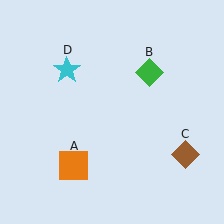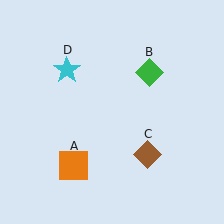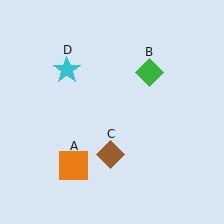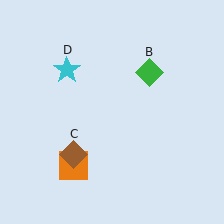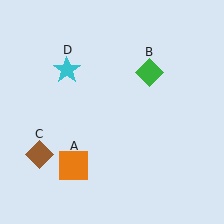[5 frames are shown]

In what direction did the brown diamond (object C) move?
The brown diamond (object C) moved left.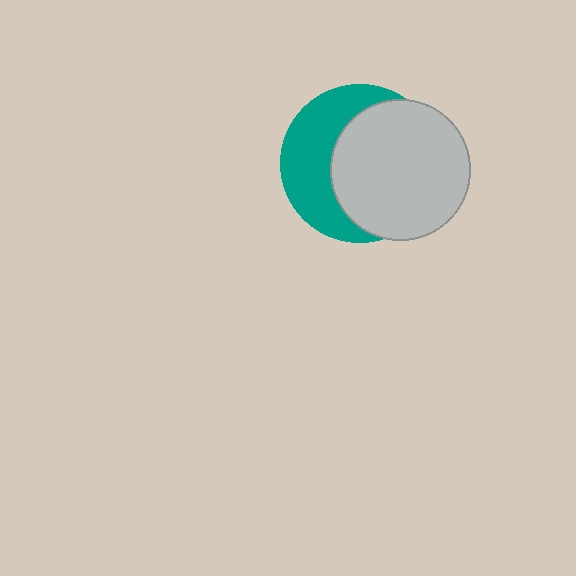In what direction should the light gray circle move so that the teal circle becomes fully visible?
The light gray circle should move right. That is the shortest direction to clear the overlap and leave the teal circle fully visible.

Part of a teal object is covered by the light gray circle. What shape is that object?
It is a circle.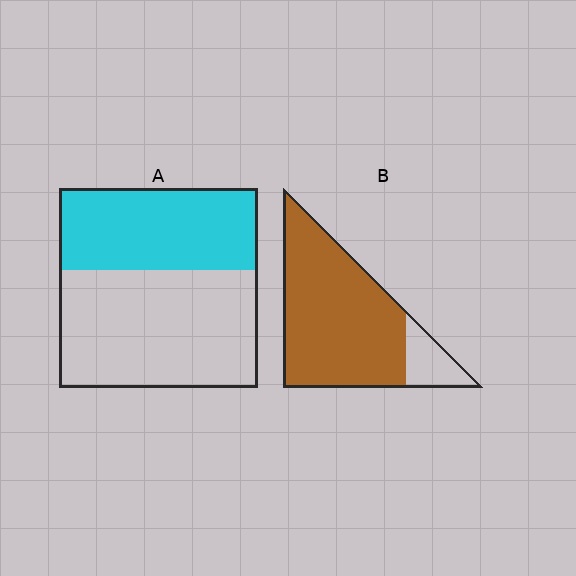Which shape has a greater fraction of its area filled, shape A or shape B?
Shape B.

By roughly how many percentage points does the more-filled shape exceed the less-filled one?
By roughly 45 percentage points (B over A).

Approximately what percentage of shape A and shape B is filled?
A is approximately 40% and B is approximately 85%.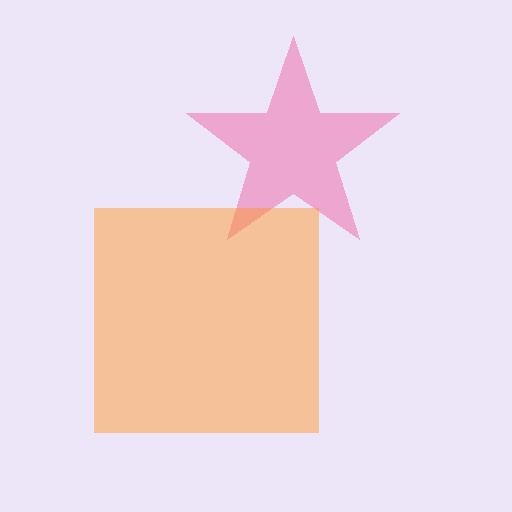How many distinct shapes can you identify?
There are 2 distinct shapes: a pink star, an orange square.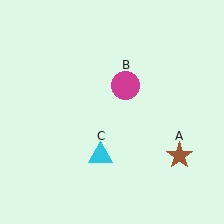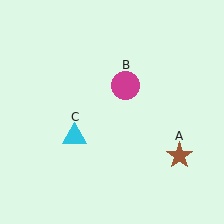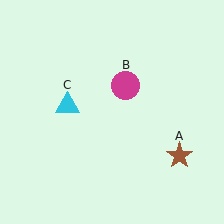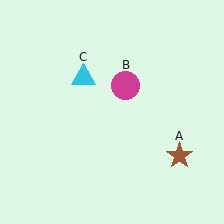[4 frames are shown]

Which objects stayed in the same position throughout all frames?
Brown star (object A) and magenta circle (object B) remained stationary.